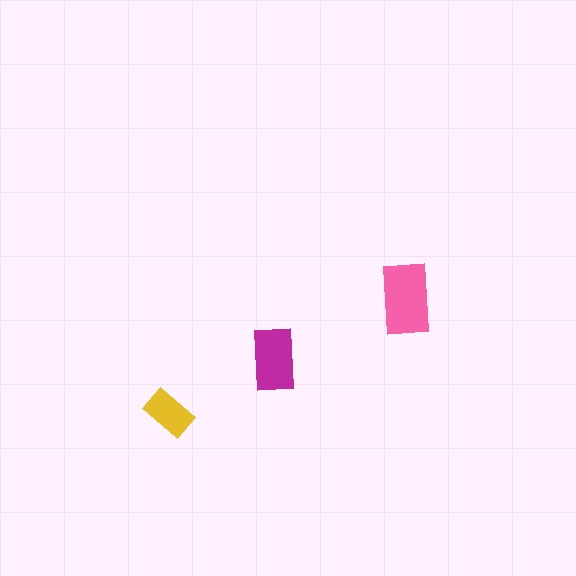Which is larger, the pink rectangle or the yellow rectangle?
The pink one.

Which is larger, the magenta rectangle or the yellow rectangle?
The magenta one.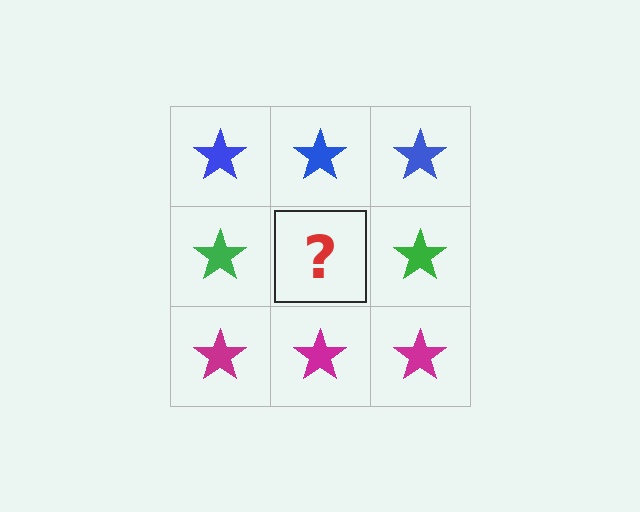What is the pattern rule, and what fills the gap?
The rule is that each row has a consistent color. The gap should be filled with a green star.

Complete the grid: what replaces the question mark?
The question mark should be replaced with a green star.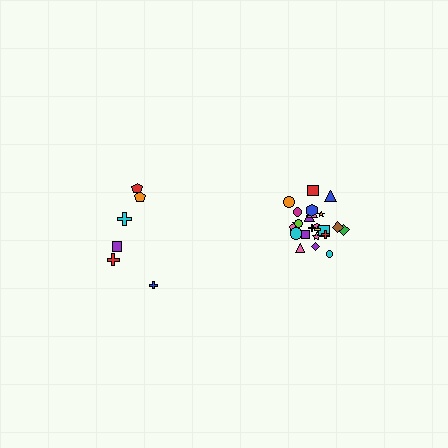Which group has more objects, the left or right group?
The right group.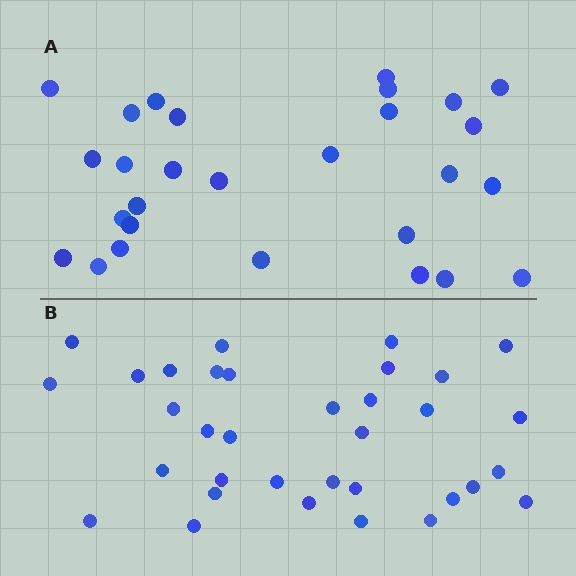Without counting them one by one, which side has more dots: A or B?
Region B (the bottom region) has more dots.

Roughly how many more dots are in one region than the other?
Region B has about 6 more dots than region A.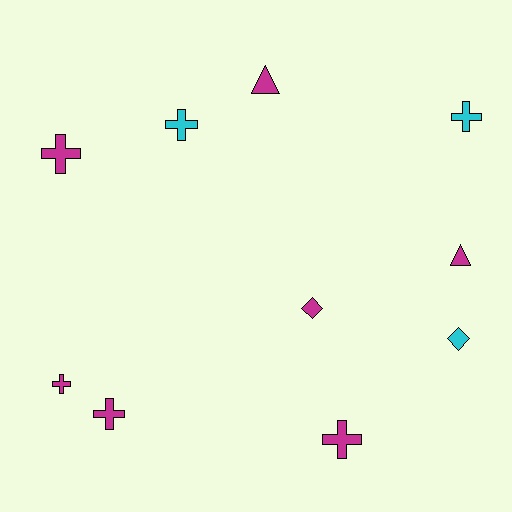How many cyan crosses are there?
There are 2 cyan crosses.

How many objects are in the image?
There are 10 objects.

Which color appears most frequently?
Magenta, with 7 objects.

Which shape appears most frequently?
Cross, with 6 objects.